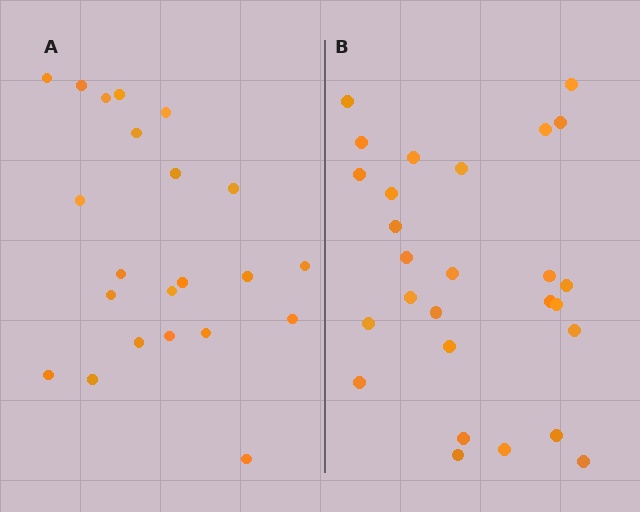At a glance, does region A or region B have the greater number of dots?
Region B (the right region) has more dots.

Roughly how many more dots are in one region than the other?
Region B has about 5 more dots than region A.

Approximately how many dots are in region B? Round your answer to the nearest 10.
About 30 dots. (The exact count is 27, which rounds to 30.)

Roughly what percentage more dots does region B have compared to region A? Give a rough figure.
About 25% more.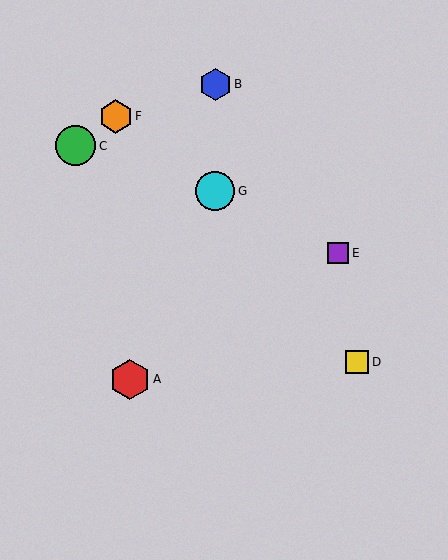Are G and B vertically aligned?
Yes, both are at x≈215.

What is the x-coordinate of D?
Object D is at x≈357.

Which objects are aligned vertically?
Objects B, G are aligned vertically.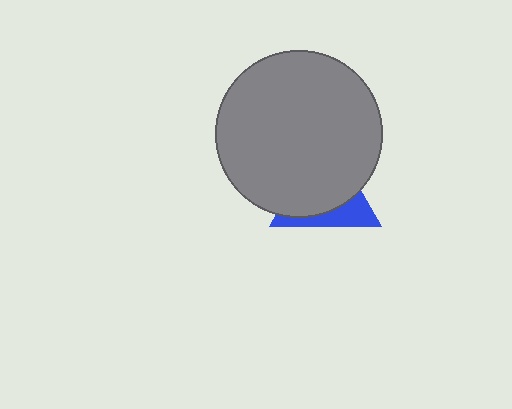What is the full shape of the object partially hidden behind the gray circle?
The partially hidden object is a blue triangle.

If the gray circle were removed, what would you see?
You would see the complete blue triangle.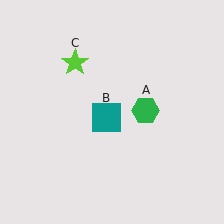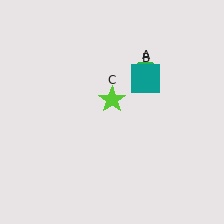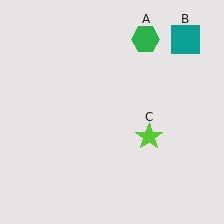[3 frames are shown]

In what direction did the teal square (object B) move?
The teal square (object B) moved up and to the right.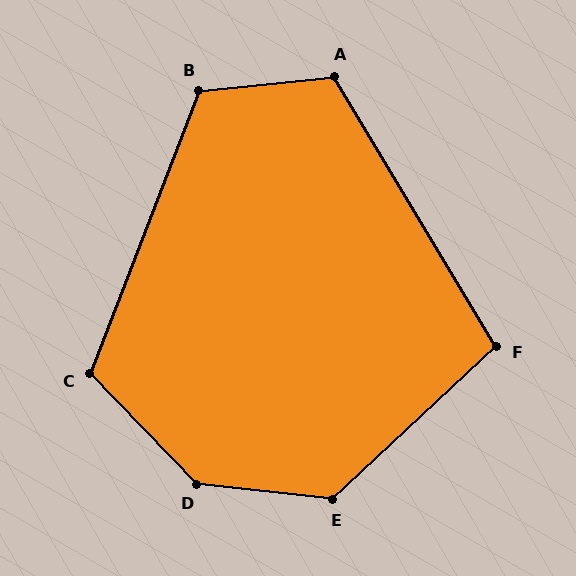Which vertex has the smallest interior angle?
F, at approximately 102 degrees.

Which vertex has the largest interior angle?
D, at approximately 141 degrees.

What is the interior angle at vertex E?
Approximately 130 degrees (obtuse).